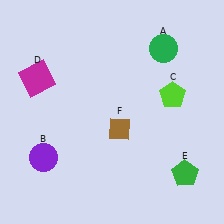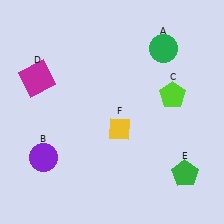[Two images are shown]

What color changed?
The diamond (F) changed from brown in Image 1 to yellow in Image 2.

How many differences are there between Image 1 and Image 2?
There is 1 difference between the two images.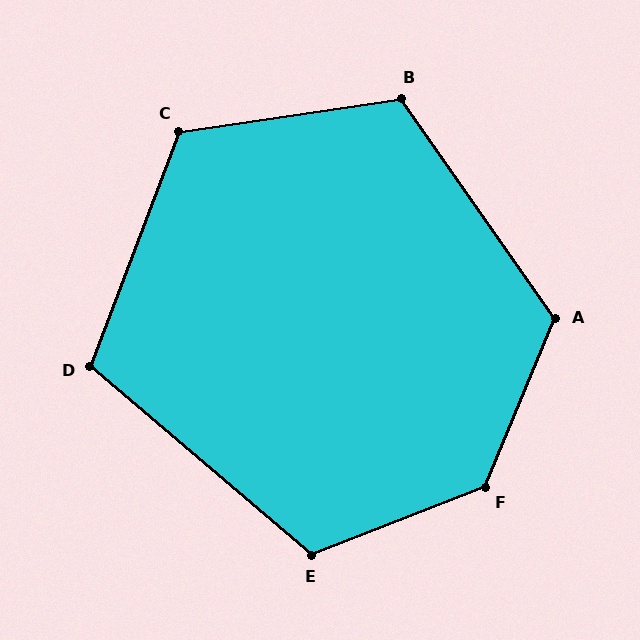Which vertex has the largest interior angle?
F, at approximately 134 degrees.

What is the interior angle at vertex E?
Approximately 118 degrees (obtuse).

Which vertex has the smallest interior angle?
D, at approximately 109 degrees.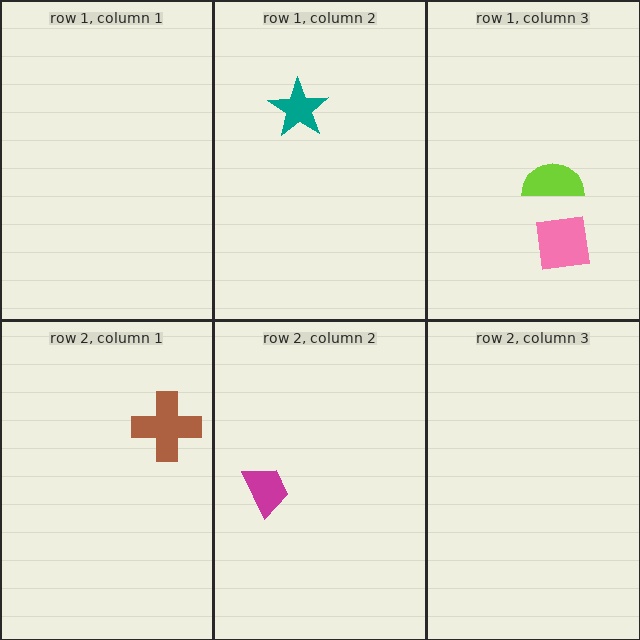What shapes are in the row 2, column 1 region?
The brown cross.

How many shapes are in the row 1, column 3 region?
2.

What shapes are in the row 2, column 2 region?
The magenta trapezoid.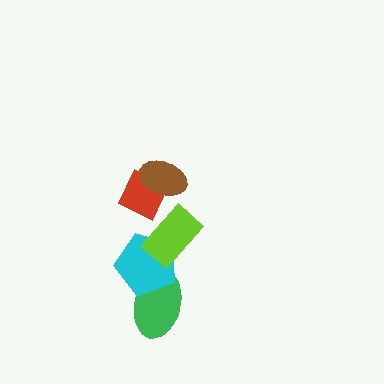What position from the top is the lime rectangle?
The lime rectangle is 3rd from the top.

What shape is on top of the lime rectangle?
The red diamond is on top of the lime rectangle.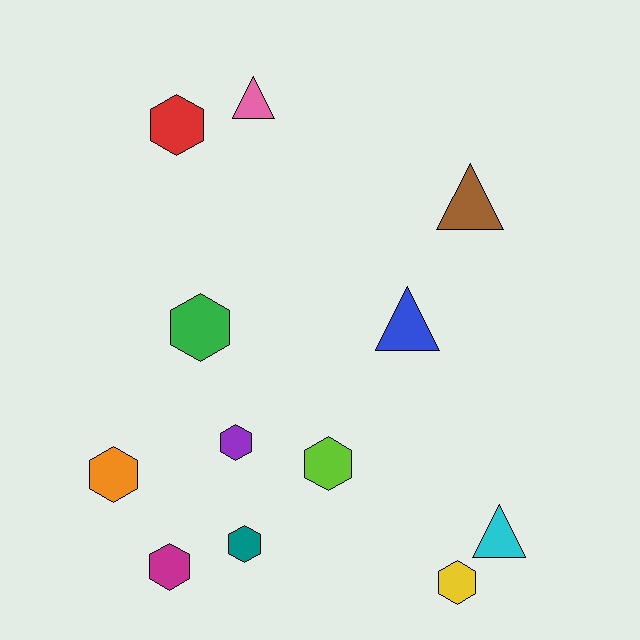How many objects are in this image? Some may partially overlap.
There are 12 objects.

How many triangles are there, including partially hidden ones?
There are 4 triangles.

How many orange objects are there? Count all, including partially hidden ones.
There is 1 orange object.